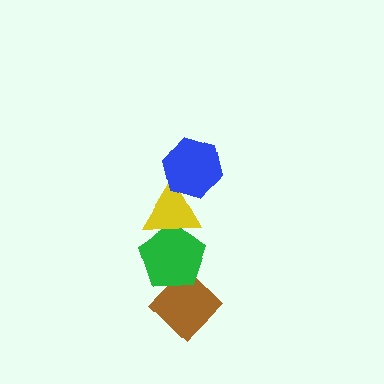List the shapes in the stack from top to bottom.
From top to bottom: the blue hexagon, the yellow triangle, the green pentagon, the brown diamond.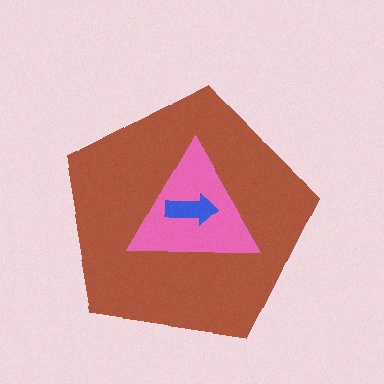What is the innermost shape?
The blue arrow.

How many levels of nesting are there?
3.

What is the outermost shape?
The brown pentagon.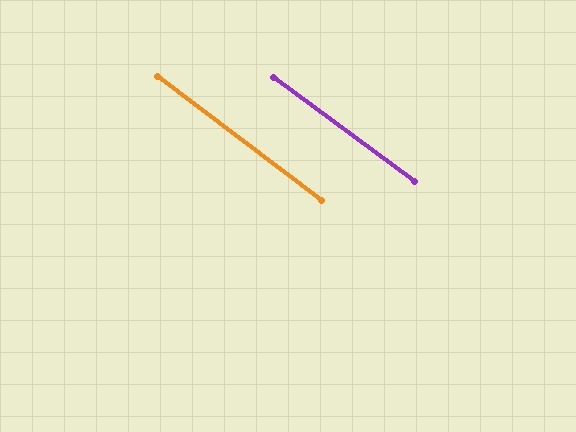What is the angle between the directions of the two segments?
Approximately 1 degree.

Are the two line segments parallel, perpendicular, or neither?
Parallel — their directions differ by only 0.7°.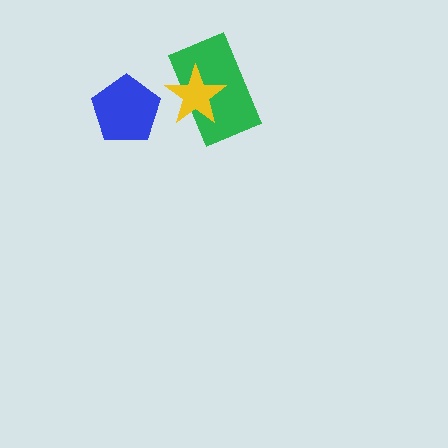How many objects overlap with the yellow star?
1 object overlaps with the yellow star.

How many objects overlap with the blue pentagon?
0 objects overlap with the blue pentagon.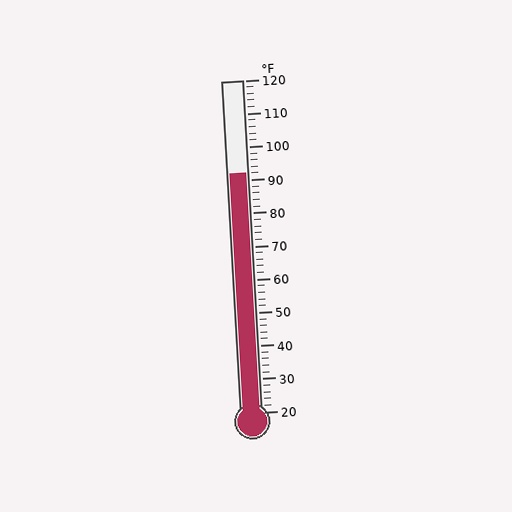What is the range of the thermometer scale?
The thermometer scale ranges from 20°F to 120°F.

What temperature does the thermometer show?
The thermometer shows approximately 92°F.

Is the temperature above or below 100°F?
The temperature is below 100°F.